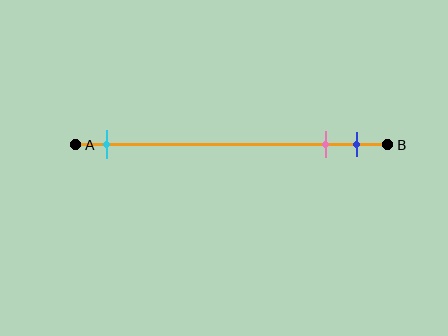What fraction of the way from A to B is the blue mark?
The blue mark is approximately 90% (0.9) of the way from A to B.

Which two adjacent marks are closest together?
The pink and blue marks are the closest adjacent pair.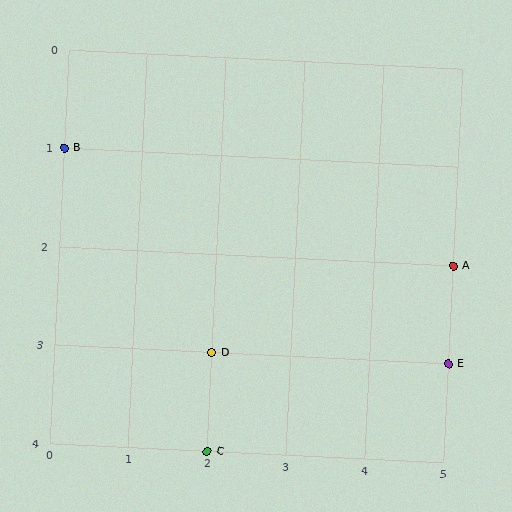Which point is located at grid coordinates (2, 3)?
Point D is at (2, 3).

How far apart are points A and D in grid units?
Points A and D are 3 columns and 1 row apart (about 3.2 grid units diagonally).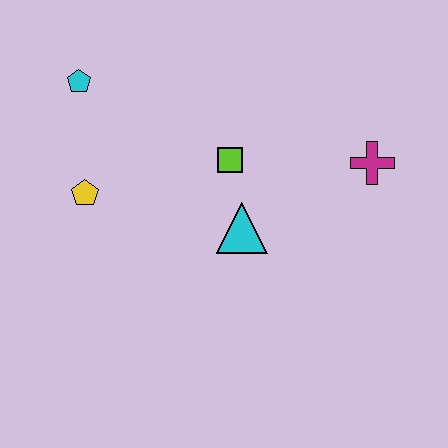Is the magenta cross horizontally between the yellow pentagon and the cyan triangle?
No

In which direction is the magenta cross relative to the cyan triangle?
The magenta cross is to the right of the cyan triangle.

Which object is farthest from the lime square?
The cyan pentagon is farthest from the lime square.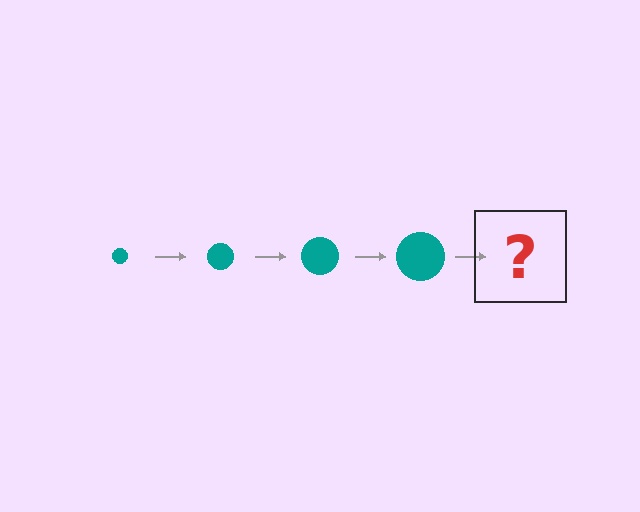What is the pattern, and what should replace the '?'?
The pattern is that the circle gets progressively larger each step. The '?' should be a teal circle, larger than the previous one.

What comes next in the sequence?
The next element should be a teal circle, larger than the previous one.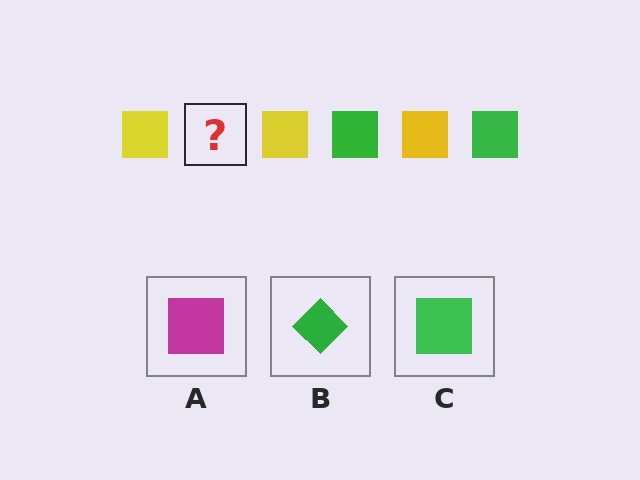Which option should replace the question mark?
Option C.